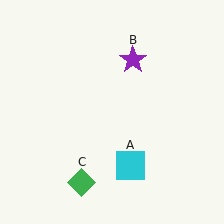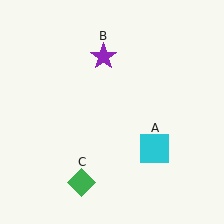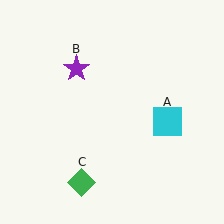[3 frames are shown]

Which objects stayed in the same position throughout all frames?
Green diamond (object C) remained stationary.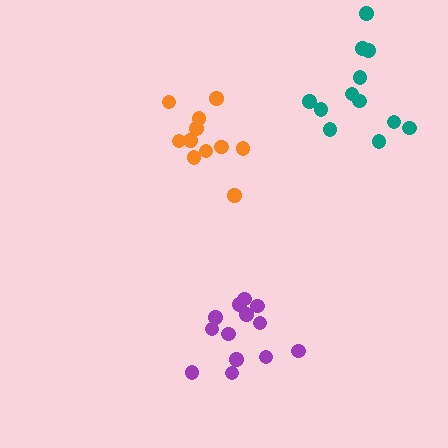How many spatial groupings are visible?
There are 3 spatial groupings.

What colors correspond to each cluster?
The clusters are colored: teal, orange, purple.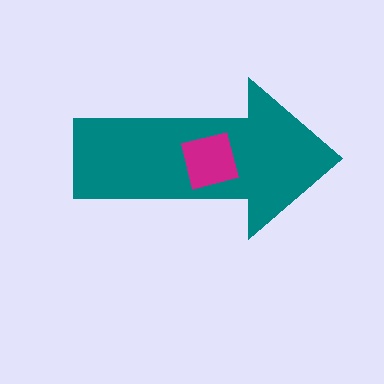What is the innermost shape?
The magenta square.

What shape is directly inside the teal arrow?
The magenta square.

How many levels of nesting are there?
2.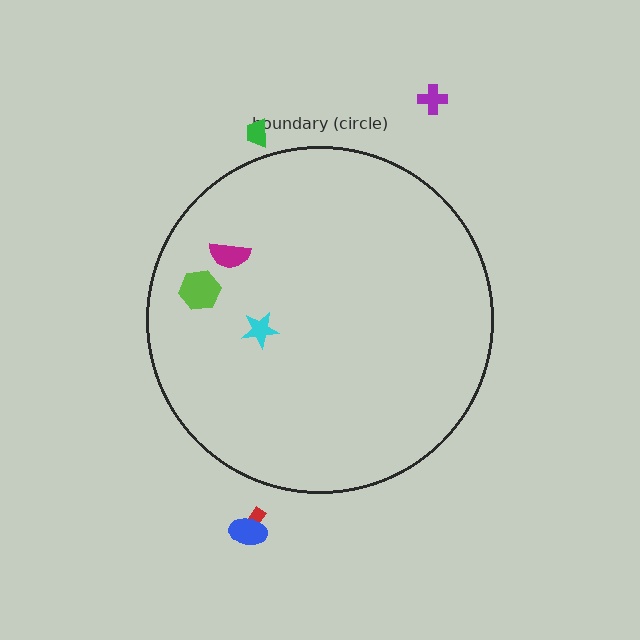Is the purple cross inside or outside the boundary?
Outside.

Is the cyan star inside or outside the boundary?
Inside.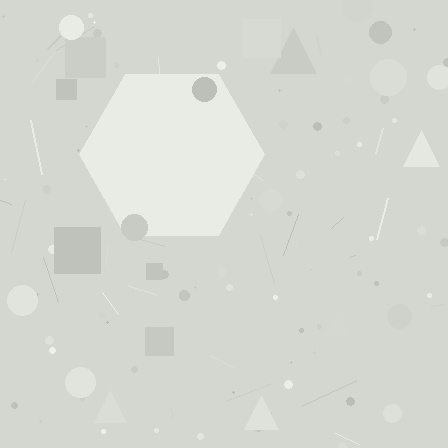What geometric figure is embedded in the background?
A hexagon is embedded in the background.